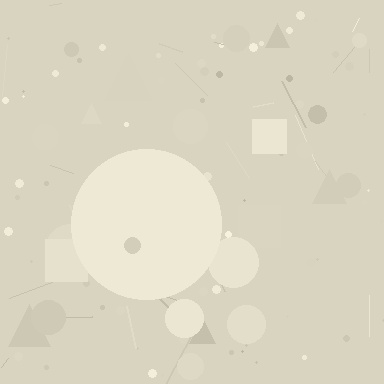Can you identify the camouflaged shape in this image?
The camouflaged shape is a circle.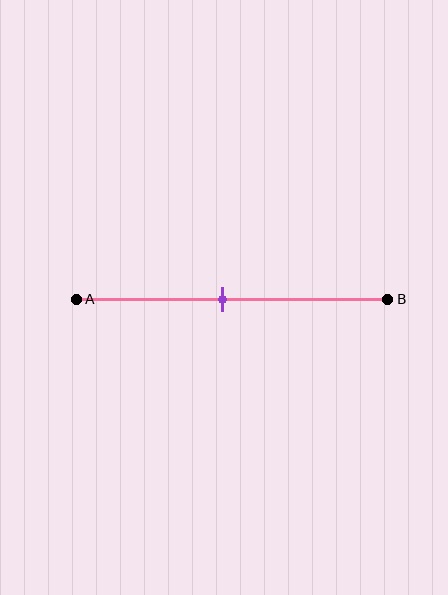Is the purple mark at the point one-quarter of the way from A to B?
No, the mark is at about 45% from A, not at the 25% one-quarter point.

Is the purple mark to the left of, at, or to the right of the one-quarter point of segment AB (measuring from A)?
The purple mark is to the right of the one-quarter point of segment AB.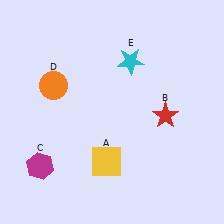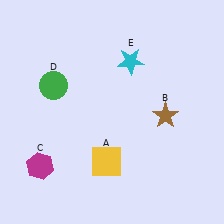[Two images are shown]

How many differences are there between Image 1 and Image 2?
There are 2 differences between the two images.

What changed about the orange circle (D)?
In Image 1, D is orange. In Image 2, it changed to green.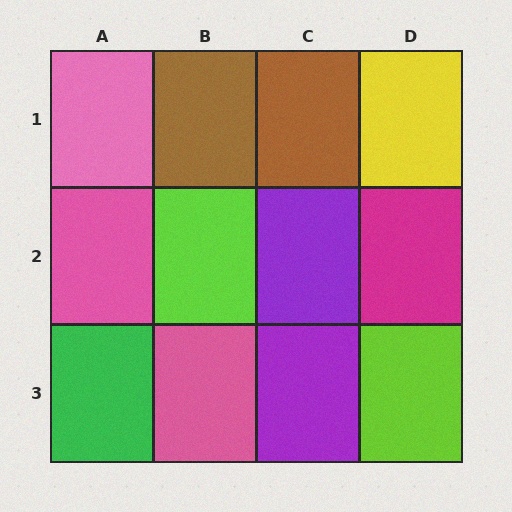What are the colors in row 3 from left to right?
Green, pink, purple, lime.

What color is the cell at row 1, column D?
Yellow.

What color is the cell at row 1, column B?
Brown.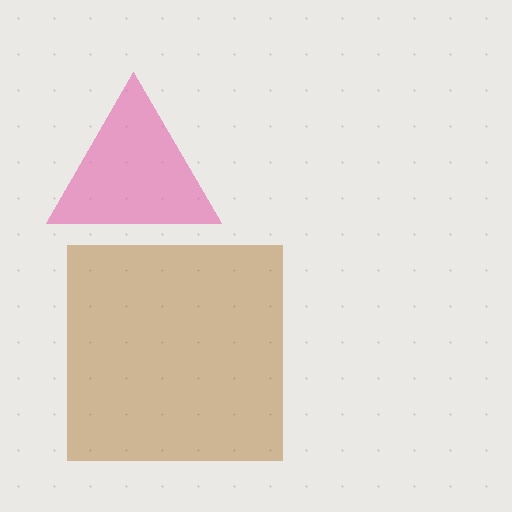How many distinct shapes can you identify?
There are 2 distinct shapes: a brown square, a pink triangle.